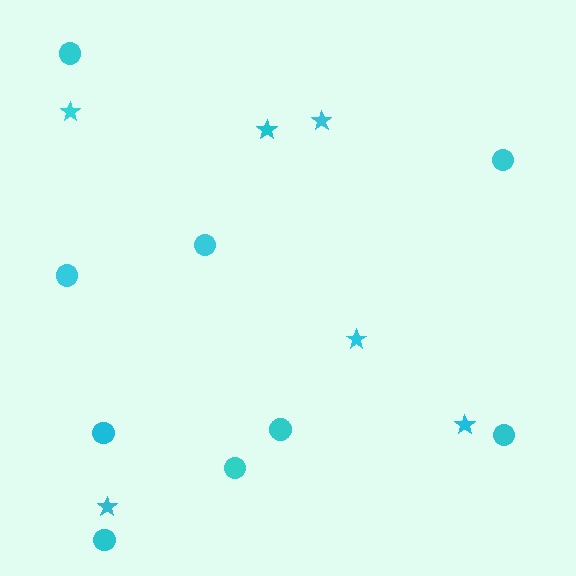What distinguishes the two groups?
There are 2 groups: one group of stars (6) and one group of circles (9).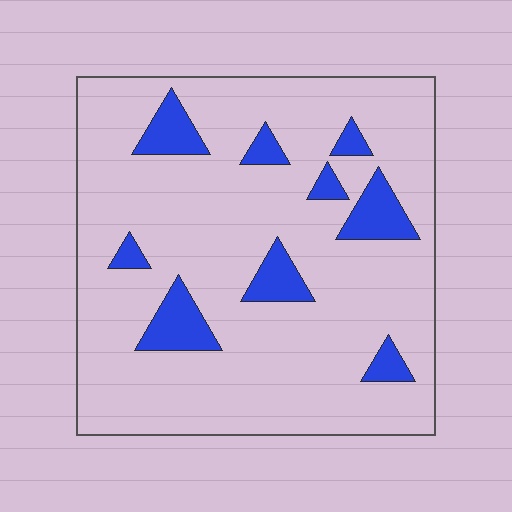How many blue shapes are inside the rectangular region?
9.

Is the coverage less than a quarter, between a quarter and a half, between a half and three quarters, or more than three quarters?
Less than a quarter.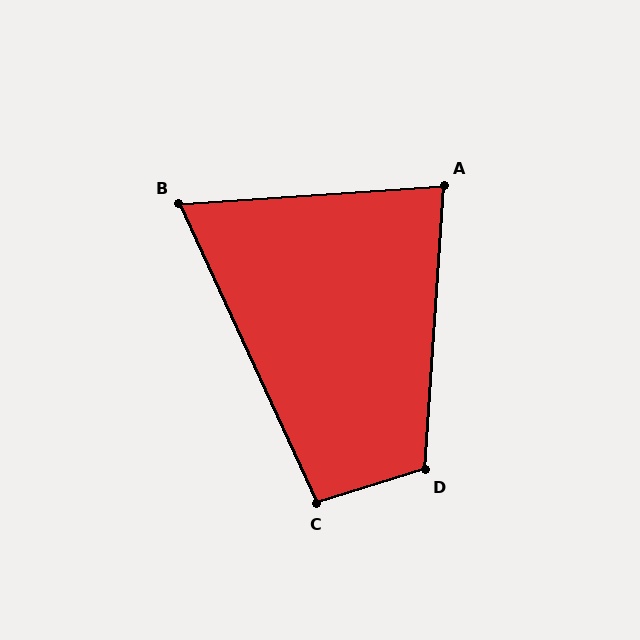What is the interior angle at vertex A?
Approximately 82 degrees (acute).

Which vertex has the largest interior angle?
D, at approximately 111 degrees.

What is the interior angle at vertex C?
Approximately 98 degrees (obtuse).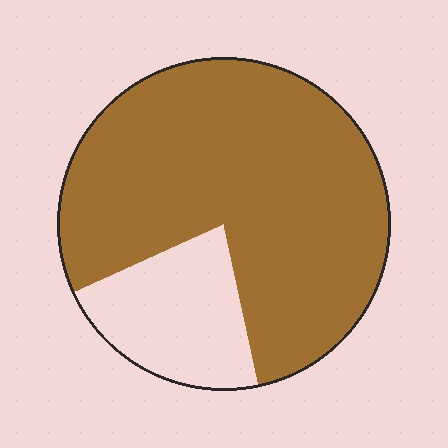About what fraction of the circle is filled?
About four fifths (4/5).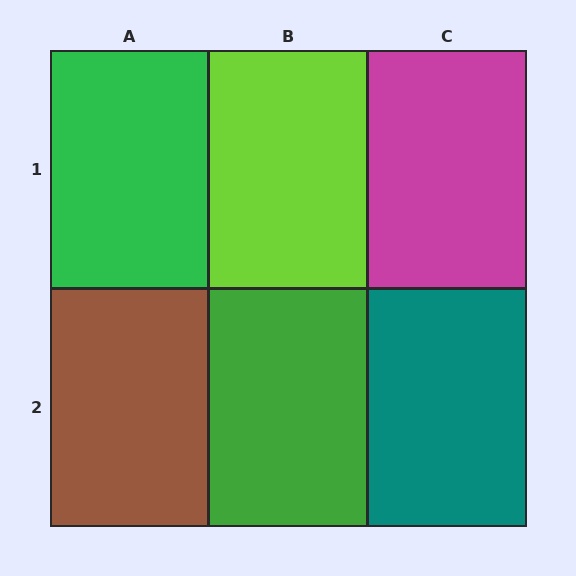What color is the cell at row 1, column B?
Lime.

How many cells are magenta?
1 cell is magenta.